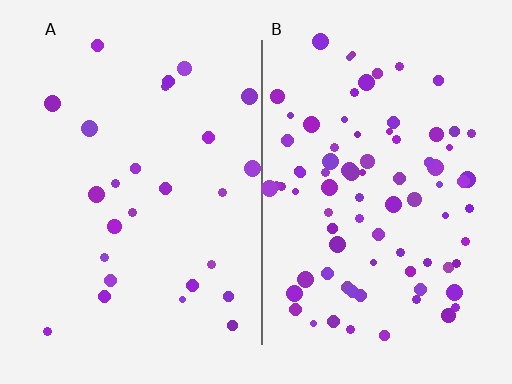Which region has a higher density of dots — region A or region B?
B (the right).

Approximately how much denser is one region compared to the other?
Approximately 3.1× — region B over region A.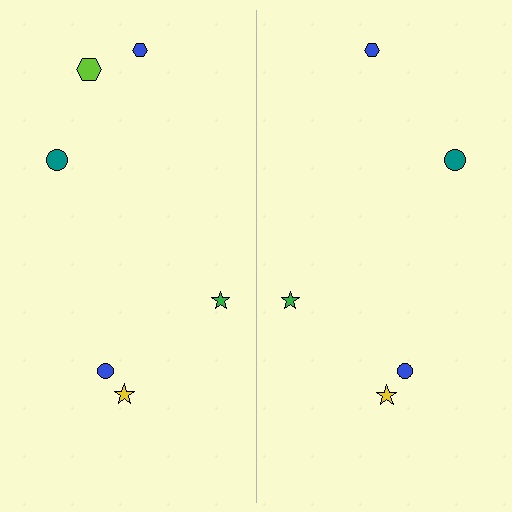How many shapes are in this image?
There are 11 shapes in this image.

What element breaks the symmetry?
A lime hexagon is missing from the right side.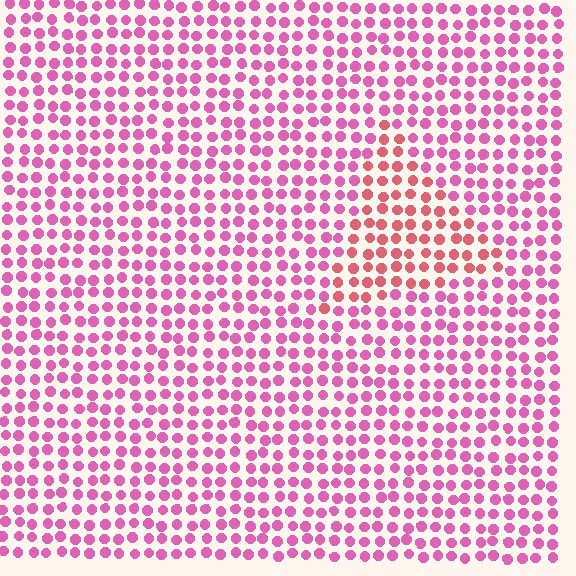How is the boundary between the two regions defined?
The boundary is defined purely by a slight shift in hue (about 32 degrees). Spacing, size, and orientation are identical on both sides.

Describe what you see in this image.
The image is filled with small pink elements in a uniform arrangement. A triangle-shaped region is visible where the elements are tinted to a slightly different hue, forming a subtle color boundary.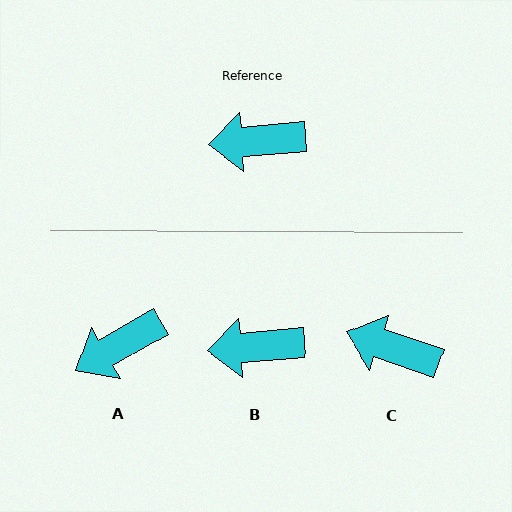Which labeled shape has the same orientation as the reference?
B.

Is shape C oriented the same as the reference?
No, it is off by about 24 degrees.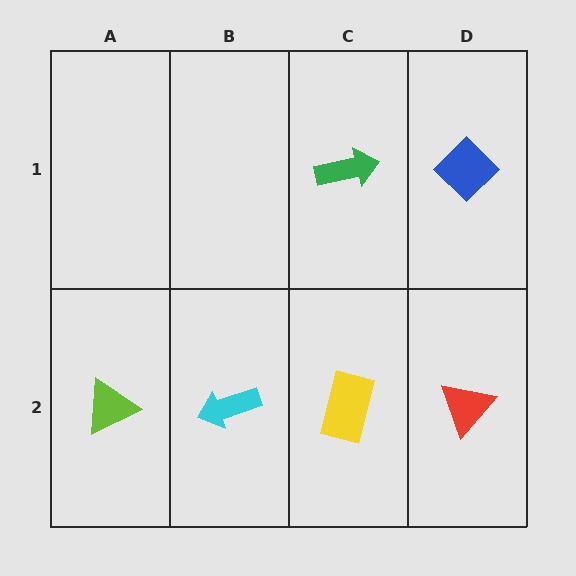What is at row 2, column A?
A lime triangle.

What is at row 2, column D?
A red triangle.